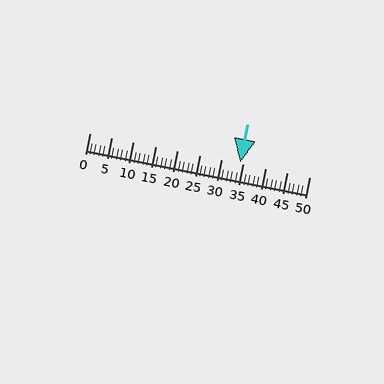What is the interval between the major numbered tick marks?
The major tick marks are spaced 5 units apart.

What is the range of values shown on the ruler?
The ruler shows values from 0 to 50.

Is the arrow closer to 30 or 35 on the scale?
The arrow is closer to 35.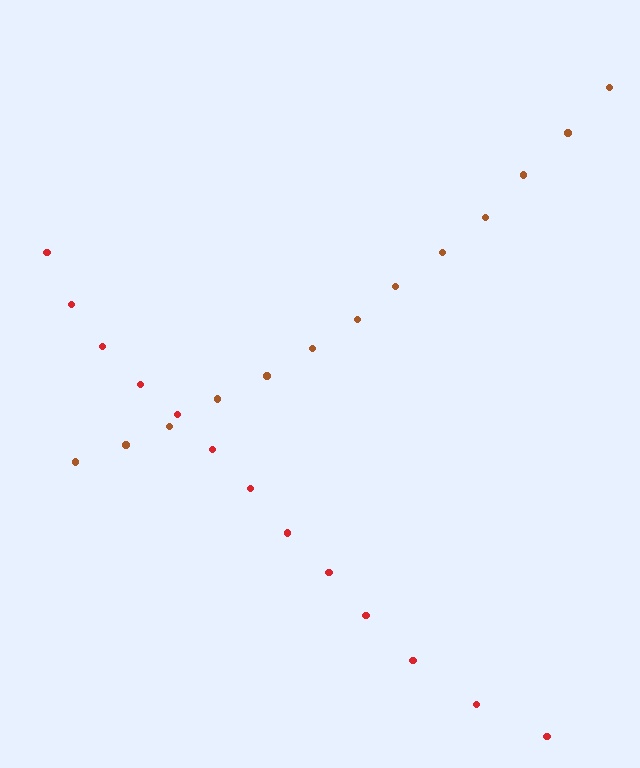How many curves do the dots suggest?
There are 2 distinct paths.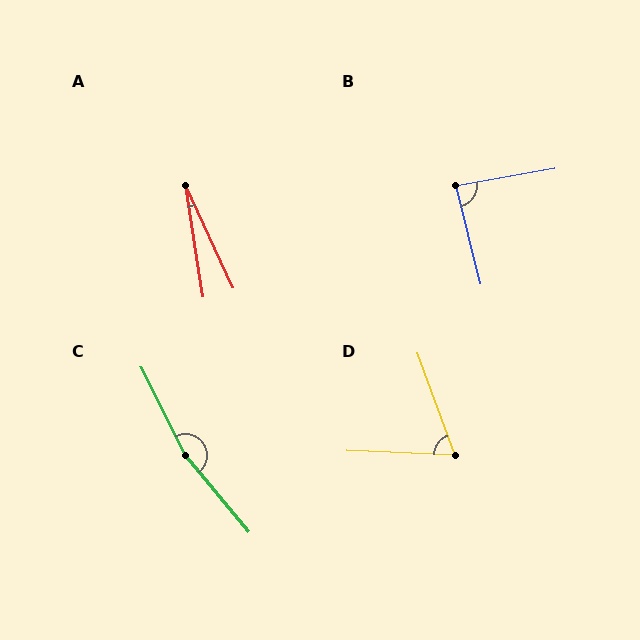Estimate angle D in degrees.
Approximately 67 degrees.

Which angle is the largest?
C, at approximately 167 degrees.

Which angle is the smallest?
A, at approximately 16 degrees.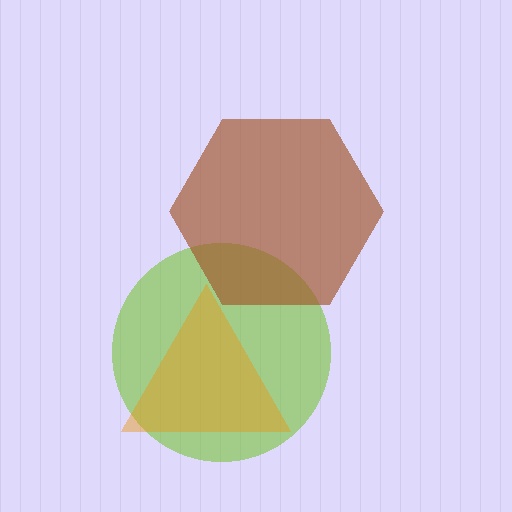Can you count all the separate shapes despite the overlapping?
Yes, there are 3 separate shapes.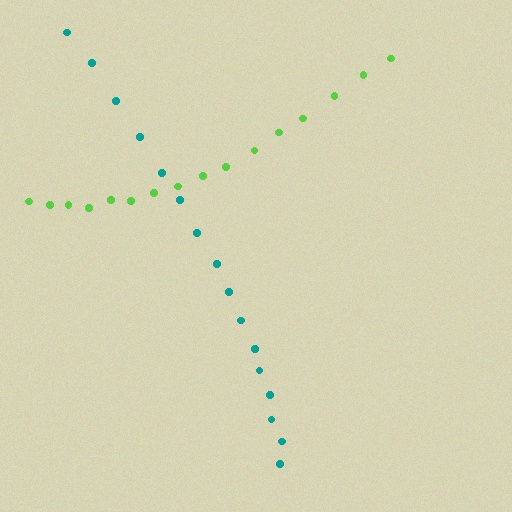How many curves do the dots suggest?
There are 2 distinct paths.